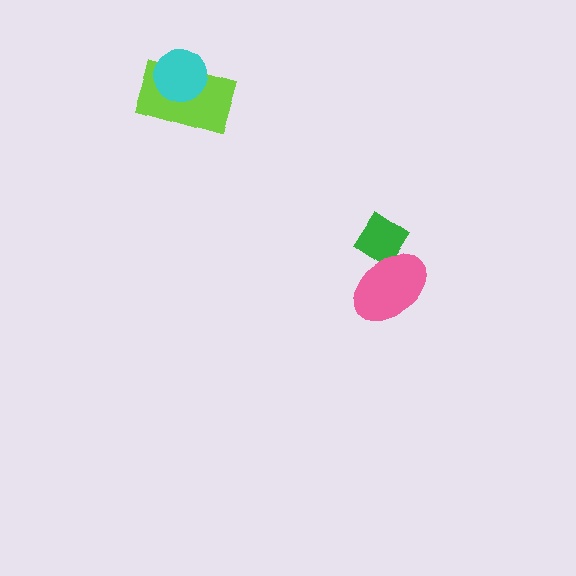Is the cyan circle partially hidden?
No, no other shape covers it.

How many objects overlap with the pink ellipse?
1 object overlaps with the pink ellipse.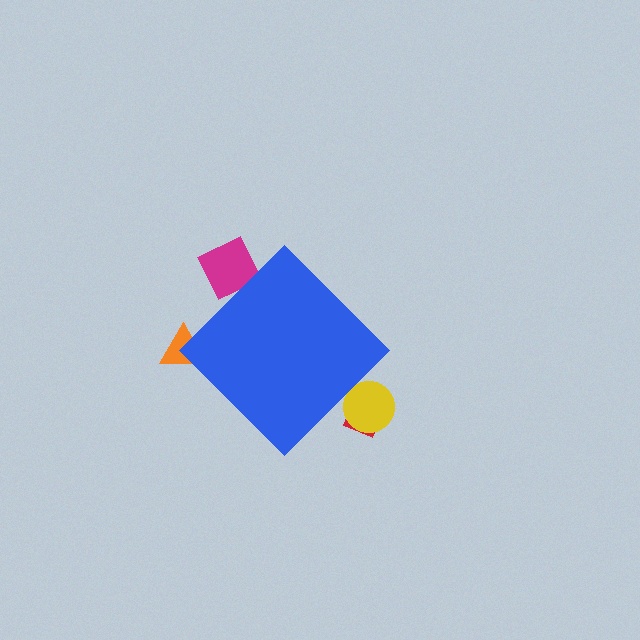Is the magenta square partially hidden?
Yes, the magenta square is partially hidden behind the blue diamond.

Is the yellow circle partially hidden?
Yes, the yellow circle is partially hidden behind the blue diamond.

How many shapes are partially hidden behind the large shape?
4 shapes are partially hidden.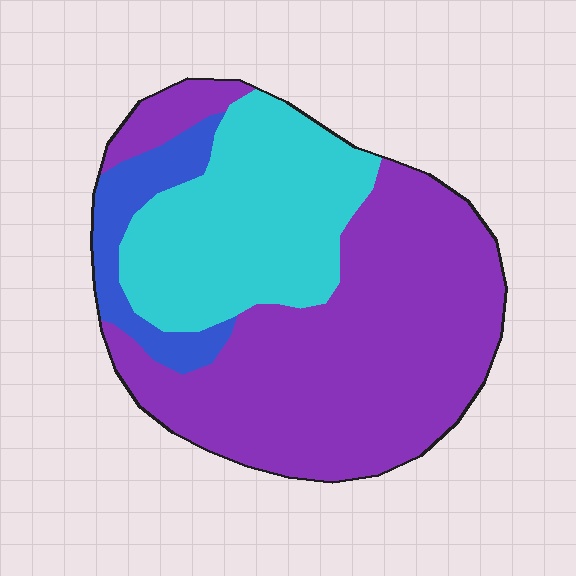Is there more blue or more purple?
Purple.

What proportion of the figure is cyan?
Cyan takes up about one third (1/3) of the figure.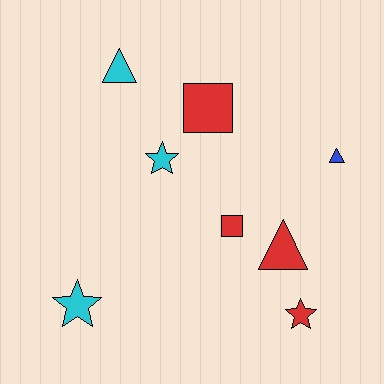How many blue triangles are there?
There is 1 blue triangle.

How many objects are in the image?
There are 8 objects.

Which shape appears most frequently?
Triangle, with 3 objects.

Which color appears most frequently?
Red, with 4 objects.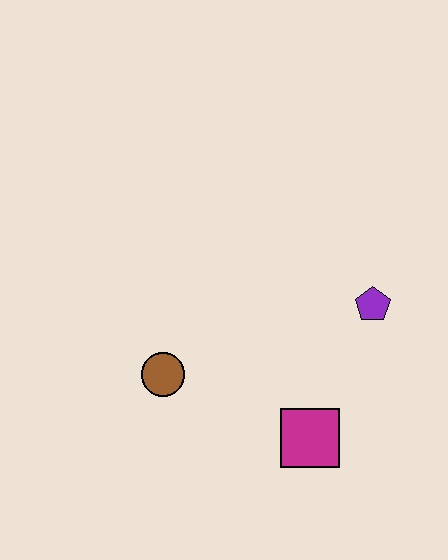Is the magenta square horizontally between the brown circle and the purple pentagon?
Yes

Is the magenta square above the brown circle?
No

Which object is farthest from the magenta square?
The brown circle is farthest from the magenta square.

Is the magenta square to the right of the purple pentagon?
No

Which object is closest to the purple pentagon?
The magenta square is closest to the purple pentagon.